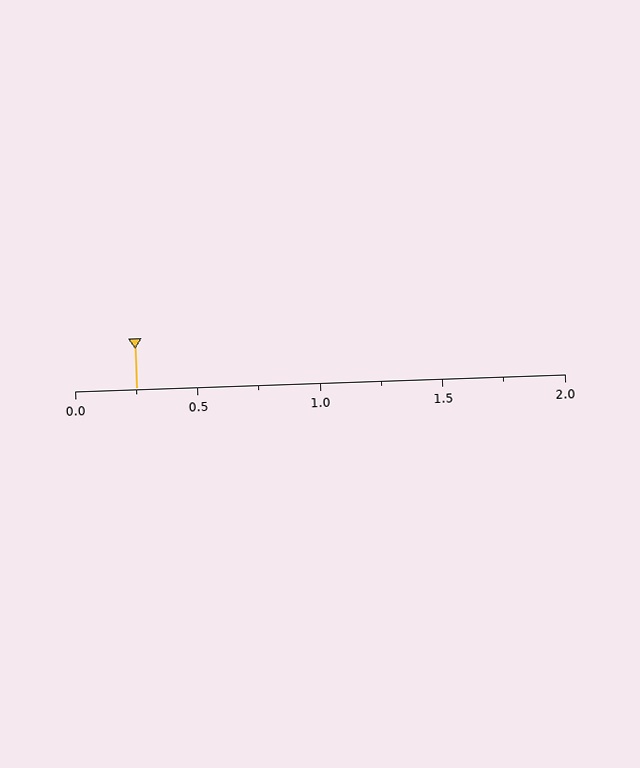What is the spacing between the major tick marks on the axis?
The major ticks are spaced 0.5 apart.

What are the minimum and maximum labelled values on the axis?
The axis runs from 0.0 to 2.0.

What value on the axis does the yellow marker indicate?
The marker indicates approximately 0.25.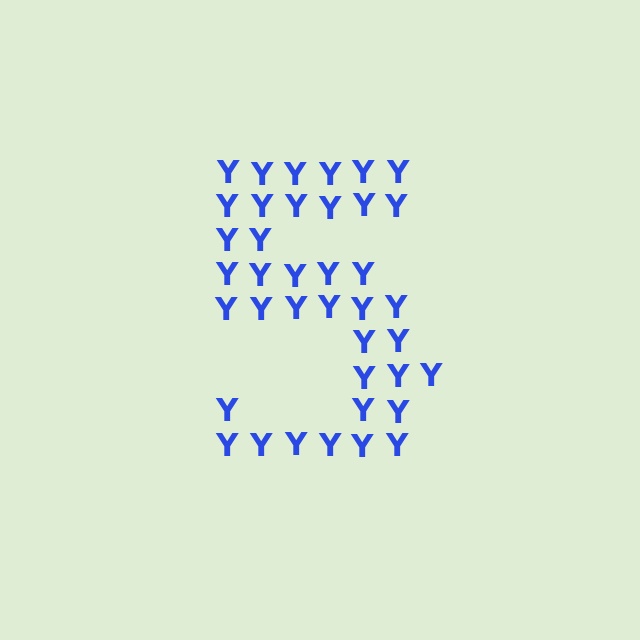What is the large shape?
The large shape is the digit 5.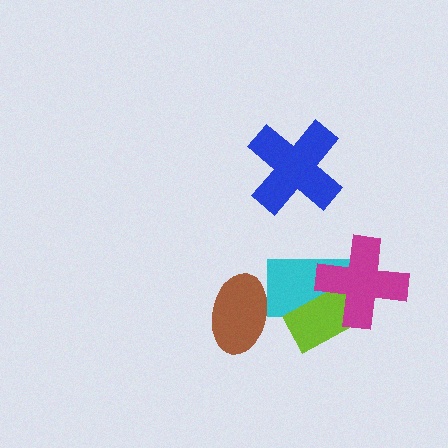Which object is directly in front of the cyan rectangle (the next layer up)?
The lime rectangle is directly in front of the cyan rectangle.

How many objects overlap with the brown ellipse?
0 objects overlap with the brown ellipse.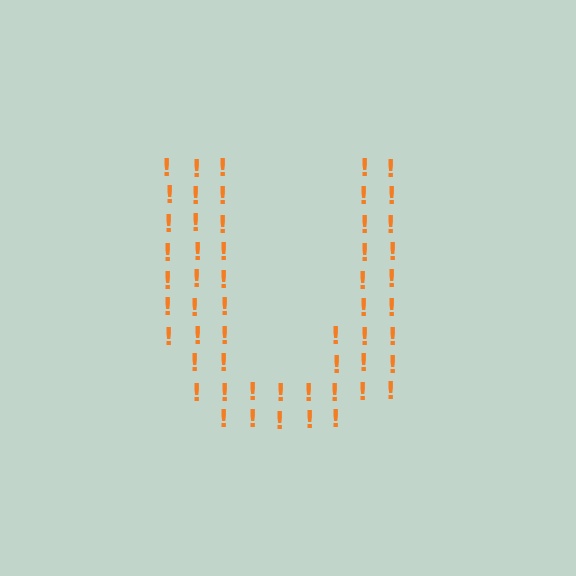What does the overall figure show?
The overall figure shows the letter U.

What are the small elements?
The small elements are exclamation marks.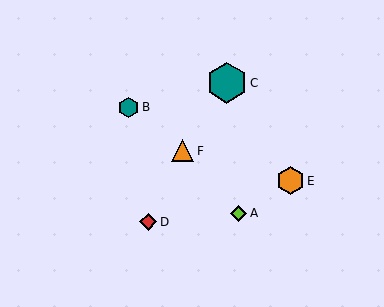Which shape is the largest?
The teal hexagon (labeled C) is the largest.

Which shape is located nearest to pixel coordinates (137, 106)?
The teal hexagon (labeled B) at (128, 107) is nearest to that location.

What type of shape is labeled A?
Shape A is a lime diamond.